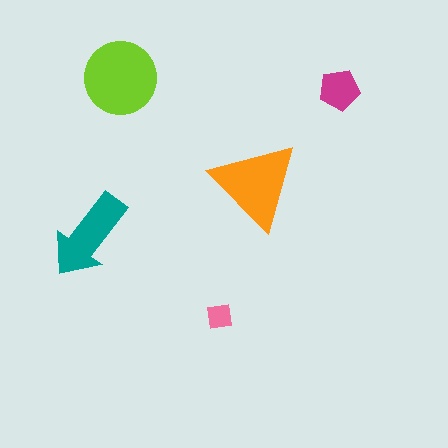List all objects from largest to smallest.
The lime circle, the orange triangle, the teal arrow, the magenta pentagon, the pink square.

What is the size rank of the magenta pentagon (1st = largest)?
4th.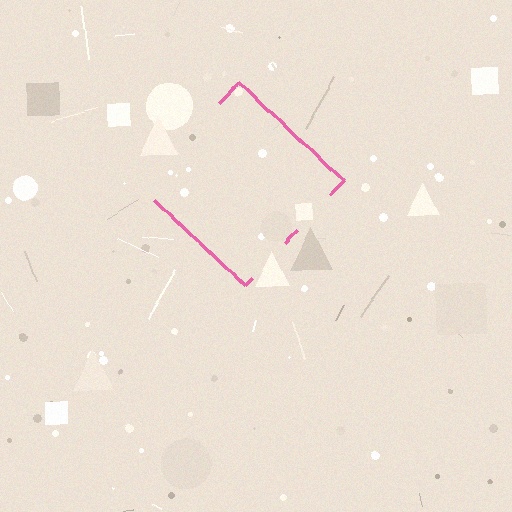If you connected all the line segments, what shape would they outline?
They would outline a diamond.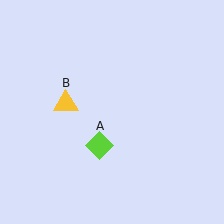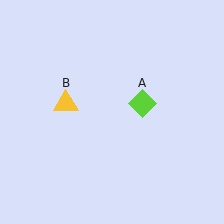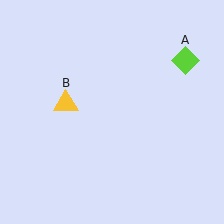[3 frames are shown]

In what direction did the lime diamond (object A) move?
The lime diamond (object A) moved up and to the right.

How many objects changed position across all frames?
1 object changed position: lime diamond (object A).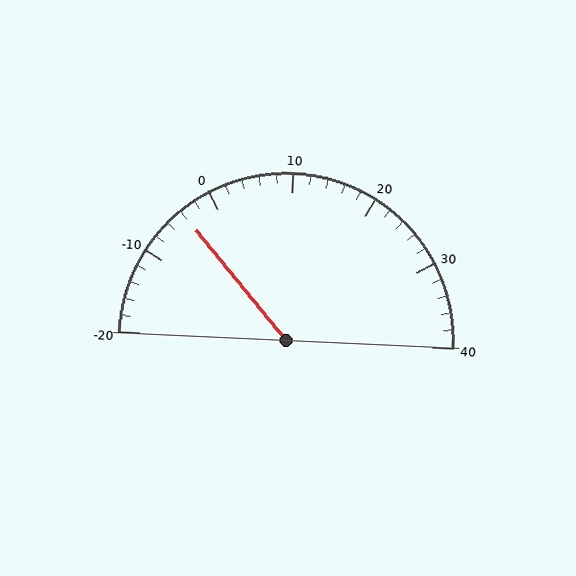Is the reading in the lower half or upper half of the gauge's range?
The reading is in the lower half of the range (-20 to 40).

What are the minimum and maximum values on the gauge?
The gauge ranges from -20 to 40.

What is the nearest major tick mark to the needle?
The nearest major tick mark is 0.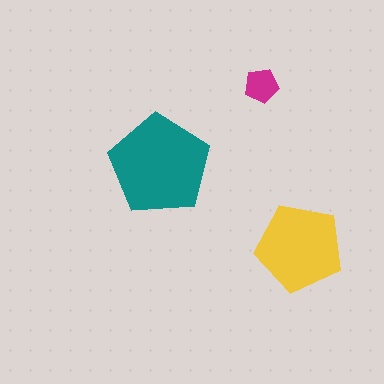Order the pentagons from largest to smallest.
the teal one, the yellow one, the magenta one.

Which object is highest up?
The magenta pentagon is topmost.